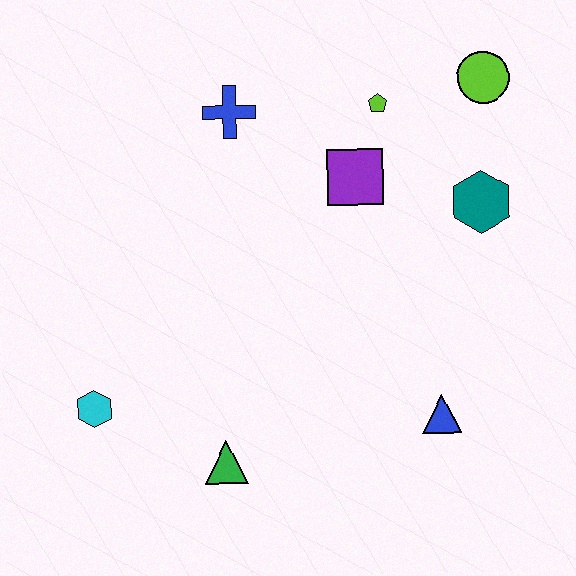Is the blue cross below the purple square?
No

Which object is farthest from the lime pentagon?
The cyan hexagon is farthest from the lime pentagon.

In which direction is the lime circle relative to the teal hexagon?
The lime circle is above the teal hexagon.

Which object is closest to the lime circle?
The lime pentagon is closest to the lime circle.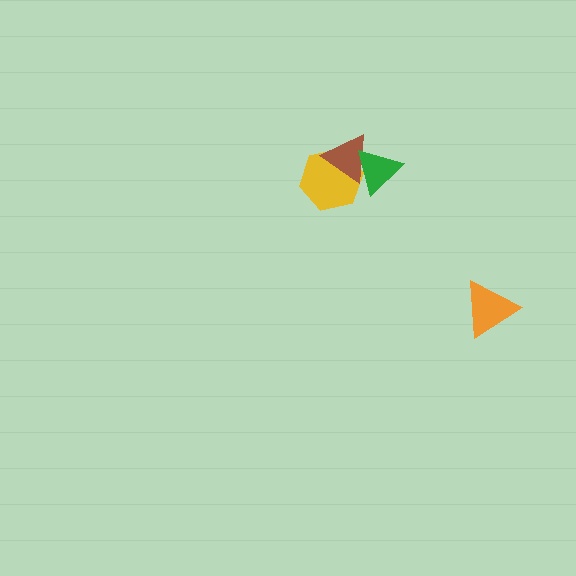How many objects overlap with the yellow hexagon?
2 objects overlap with the yellow hexagon.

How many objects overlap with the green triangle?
2 objects overlap with the green triangle.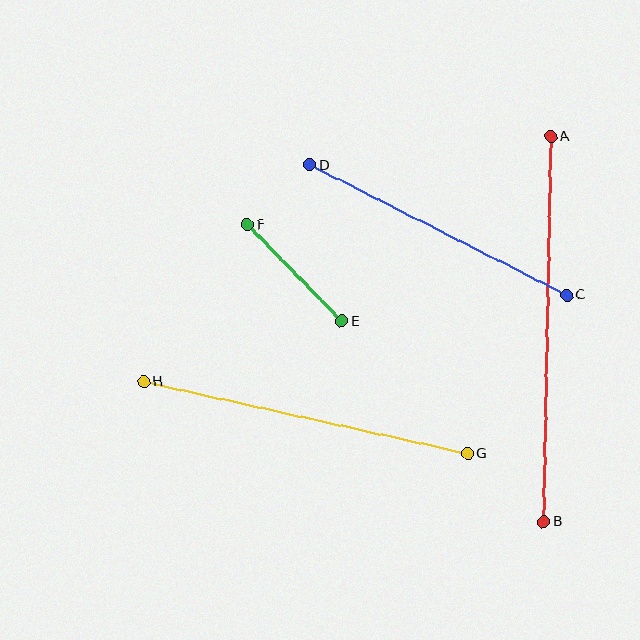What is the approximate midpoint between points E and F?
The midpoint is at approximately (294, 273) pixels.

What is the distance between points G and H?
The distance is approximately 332 pixels.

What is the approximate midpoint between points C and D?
The midpoint is at approximately (438, 230) pixels.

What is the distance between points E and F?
The distance is approximately 135 pixels.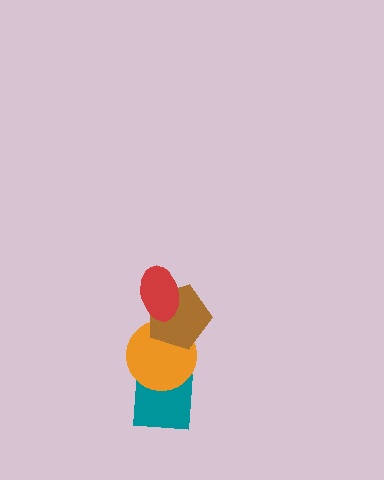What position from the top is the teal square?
The teal square is 4th from the top.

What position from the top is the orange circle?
The orange circle is 3rd from the top.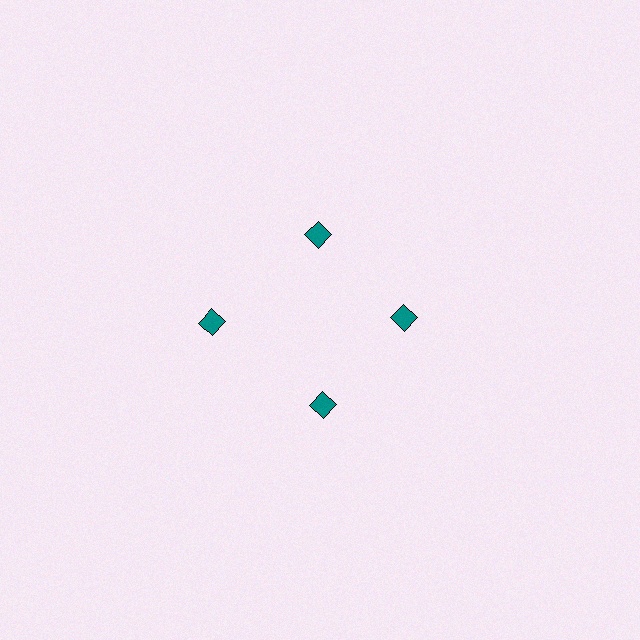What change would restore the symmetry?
The symmetry would be restored by moving it inward, back onto the ring so that all 4 squares sit at equal angles and equal distance from the center.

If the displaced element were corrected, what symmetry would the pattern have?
It would have 4-fold rotational symmetry — the pattern would map onto itself every 90 degrees.